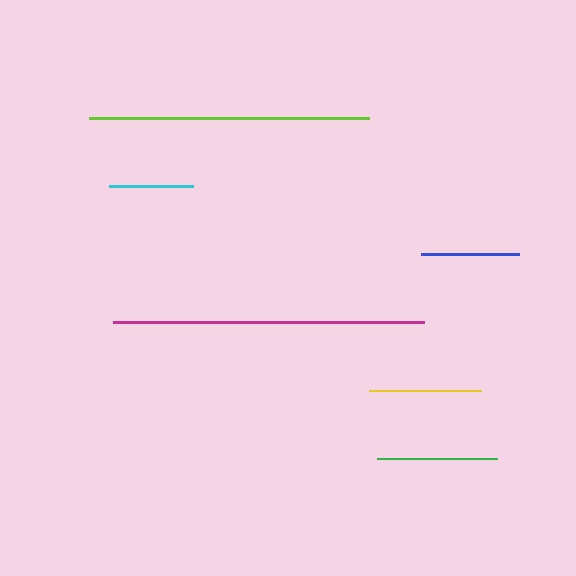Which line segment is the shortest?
The cyan line is the shortest at approximately 84 pixels.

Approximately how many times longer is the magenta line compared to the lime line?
The magenta line is approximately 1.1 times the length of the lime line.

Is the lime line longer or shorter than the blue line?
The lime line is longer than the blue line.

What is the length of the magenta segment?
The magenta segment is approximately 311 pixels long.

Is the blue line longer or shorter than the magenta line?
The magenta line is longer than the blue line.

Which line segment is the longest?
The magenta line is the longest at approximately 311 pixels.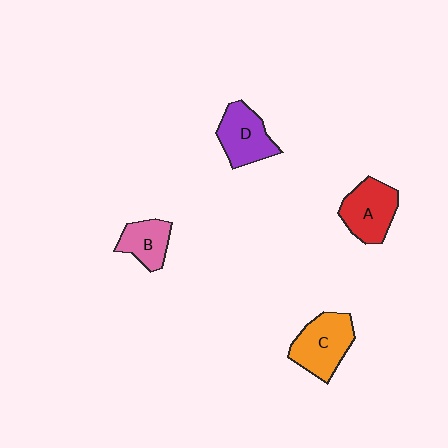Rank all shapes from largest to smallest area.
From largest to smallest: C (orange), A (red), D (purple), B (pink).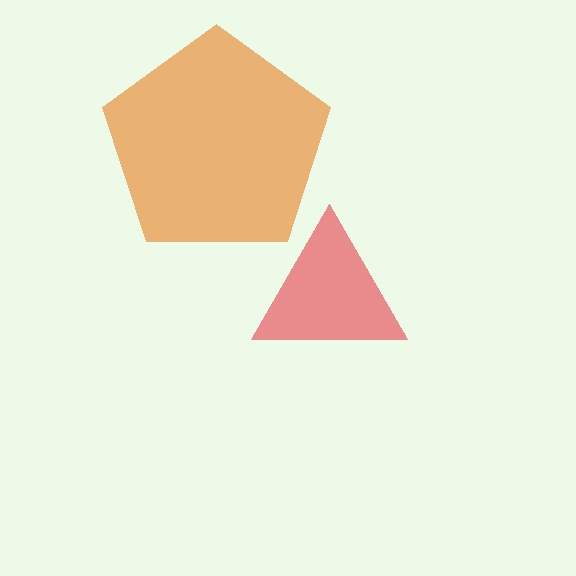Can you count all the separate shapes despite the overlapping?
Yes, there are 2 separate shapes.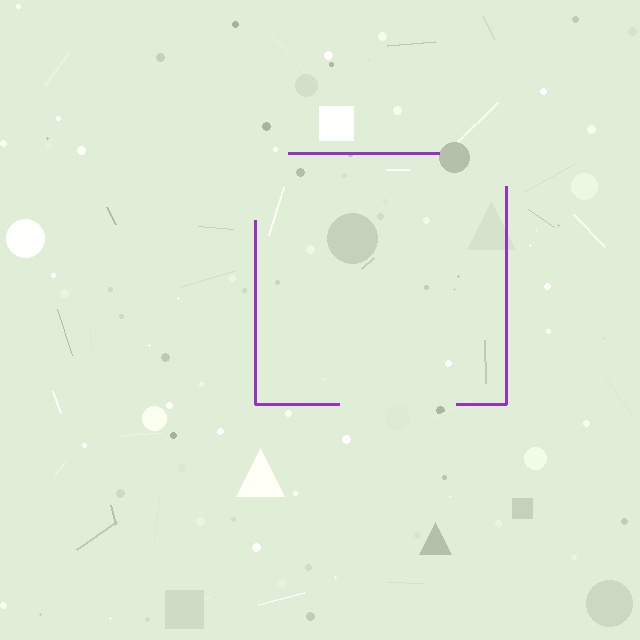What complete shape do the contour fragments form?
The contour fragments form a square.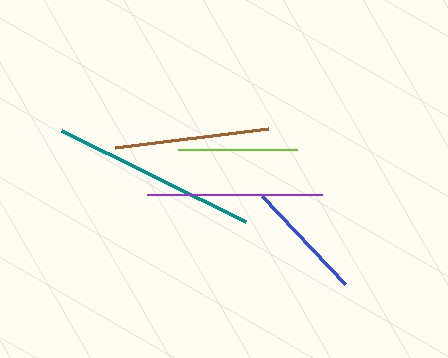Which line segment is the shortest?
The lime line is the shortest at approximately 119 pixels.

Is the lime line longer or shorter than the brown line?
The brown line is longer than the lime line.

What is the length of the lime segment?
The lime segment is approximately 119 pixels long.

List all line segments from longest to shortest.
From longest to shortest: teal, purple, brown, blue, lime.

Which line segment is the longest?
The teal line is the longest at approximately 205 pixels.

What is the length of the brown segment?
The brown segment is approximately 154 pixels long.